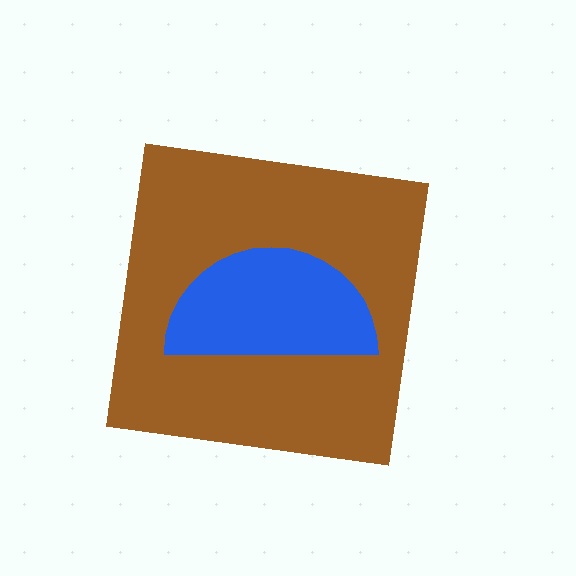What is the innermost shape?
The blue semicircle.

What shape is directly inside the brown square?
The blue semicircle.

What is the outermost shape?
The brown square.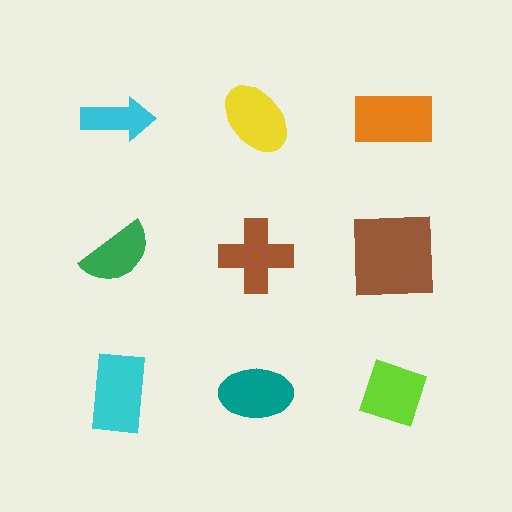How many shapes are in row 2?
3 shapes.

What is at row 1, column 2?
A yellow ellipse.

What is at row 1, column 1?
A cyan arrow.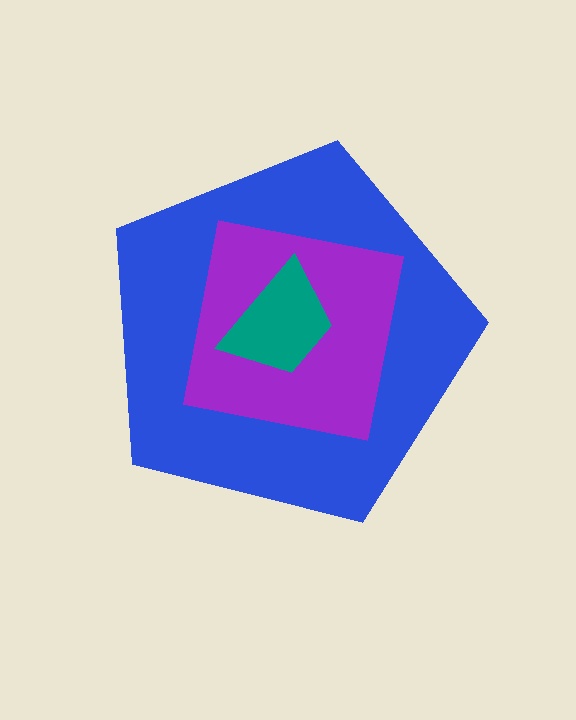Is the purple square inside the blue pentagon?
Yes.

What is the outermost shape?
The blue pentagon.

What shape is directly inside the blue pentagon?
The purple square.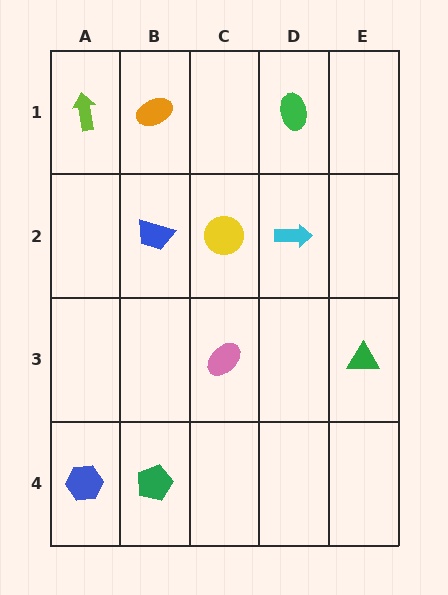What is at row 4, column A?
A blue hexagon.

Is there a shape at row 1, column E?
No, that cell is empty.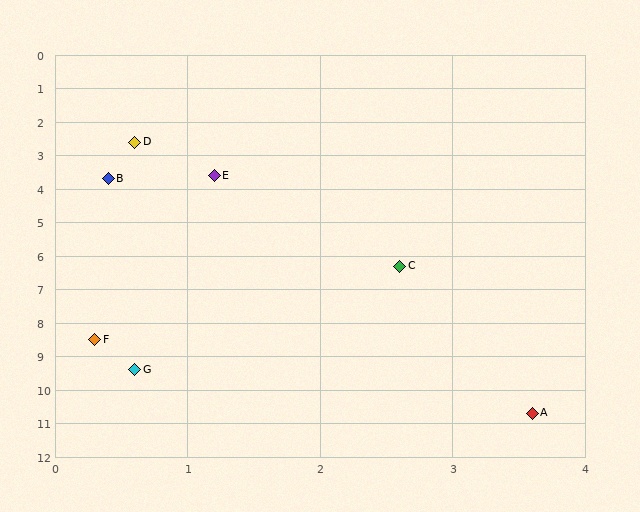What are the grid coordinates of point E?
Point E is at approximately (1.2, 3.6).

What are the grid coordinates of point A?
Point A is at approximately (3.6, 10.7).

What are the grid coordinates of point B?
Point B is at approximately (0.4, 3.7).